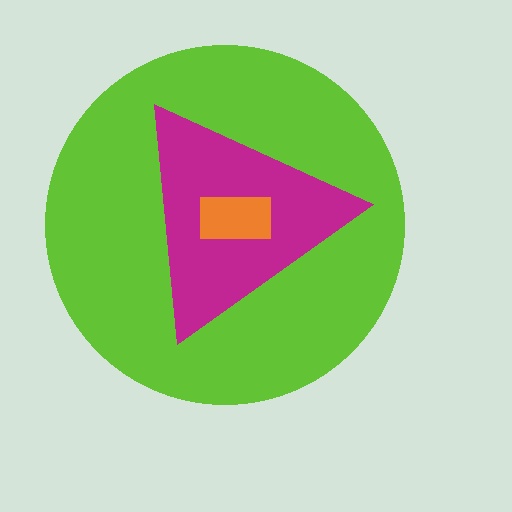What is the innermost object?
The orange rectangle.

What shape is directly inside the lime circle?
The magenta triangle.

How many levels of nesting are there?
3.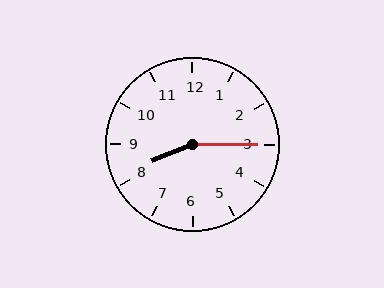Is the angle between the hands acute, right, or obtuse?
It is obtuse.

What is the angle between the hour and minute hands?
Approximately 158 degrees.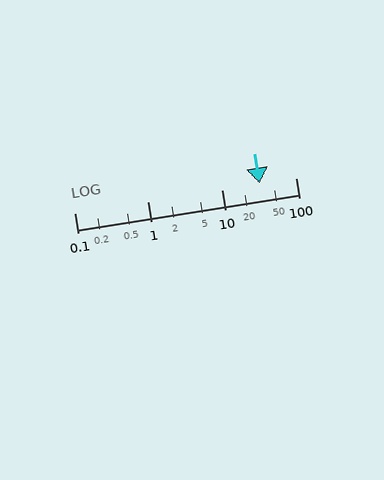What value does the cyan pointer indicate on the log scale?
The pointer indicates approximately 32.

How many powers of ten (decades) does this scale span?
The scale spans 3 decades, from 0.1 to 100.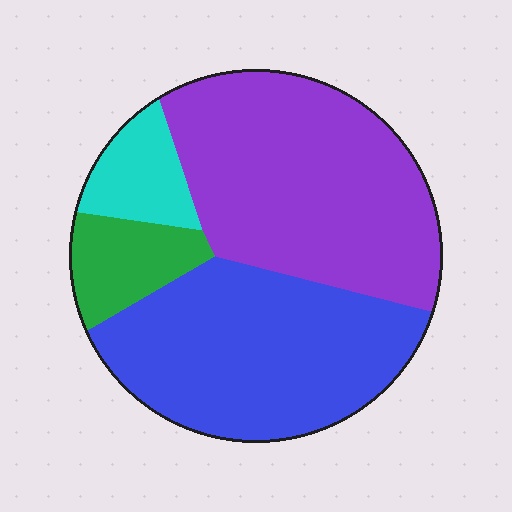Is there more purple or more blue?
Purple.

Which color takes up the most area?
Purple, at roughly 45%.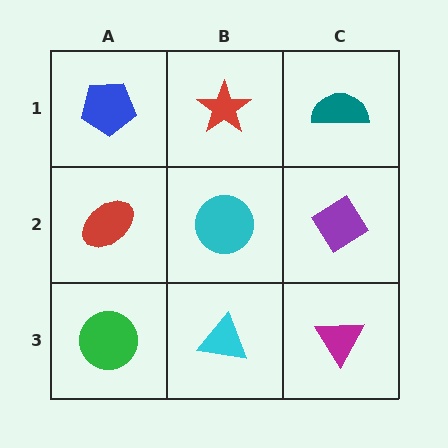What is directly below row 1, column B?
A cyan circle.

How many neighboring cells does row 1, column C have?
2.